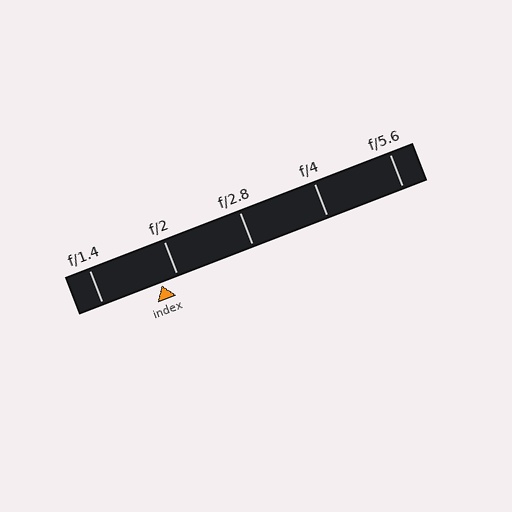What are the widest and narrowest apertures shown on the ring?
The widest aperture shown is f/1.4 and the narrowest is f/5.6.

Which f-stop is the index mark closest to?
The index mark is closest to f/2.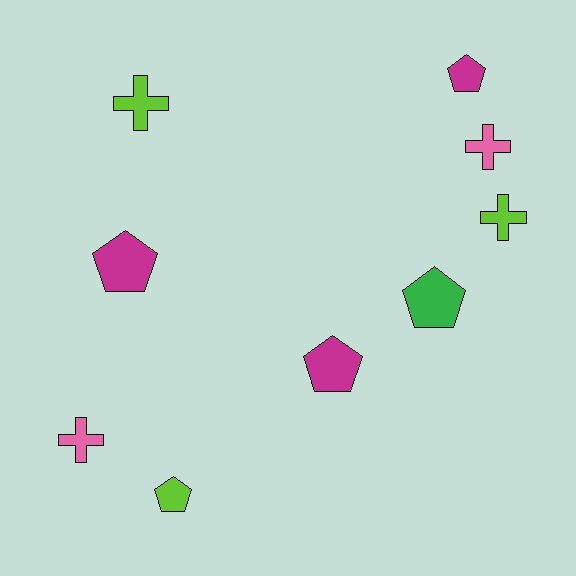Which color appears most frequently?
Magenta, with 3 objects.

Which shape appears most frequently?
Pentagon, with 5 objects.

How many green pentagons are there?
There is 1 green pentagon.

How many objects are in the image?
There are 9 objects.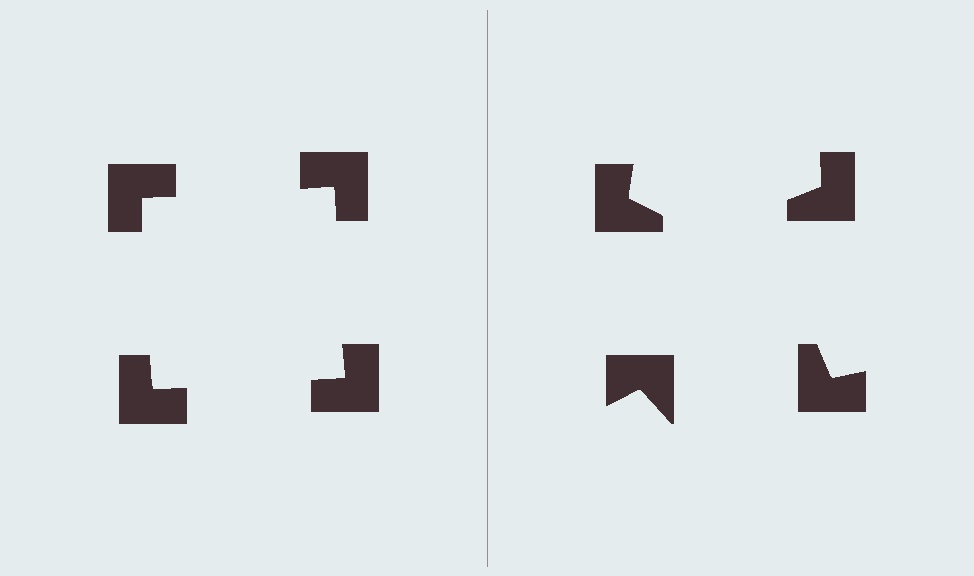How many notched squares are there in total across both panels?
8 — 4 on each side.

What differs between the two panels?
The notched squares are positioned identically on both sides; only the wedge orientations differ. On the left they align to a square; on the right they are misaligned.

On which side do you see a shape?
An illusory square appears on the left side. On the right side the wedge cuts are rotated, so no coherent shape forms.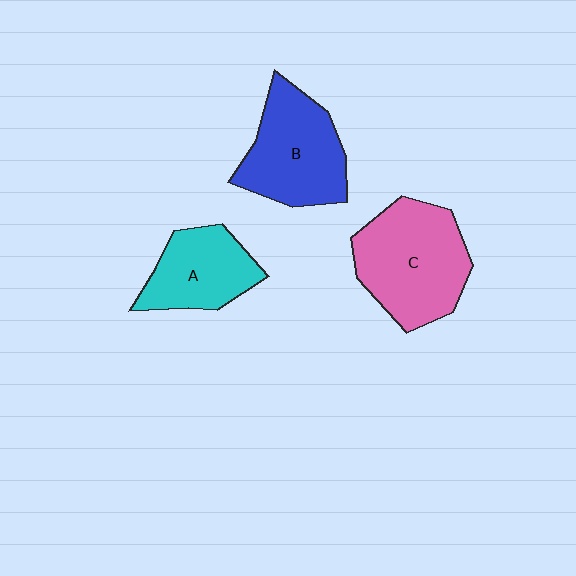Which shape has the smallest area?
Shape A (cyan).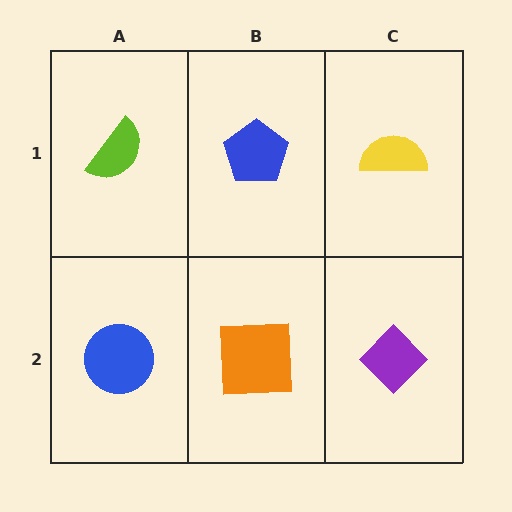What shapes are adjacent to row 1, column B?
An orange square (row 2, column B), a lime semicircle (row 1, column A), a yellow semicircle (row 1, column C).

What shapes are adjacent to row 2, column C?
A yellow semicircle (row 1, column C), an orange square (row 2, column B).